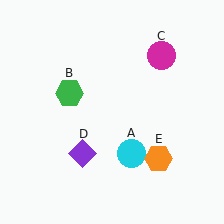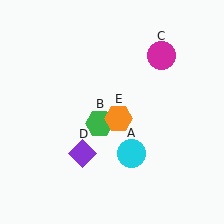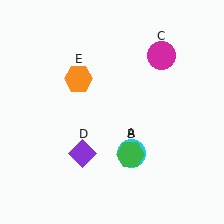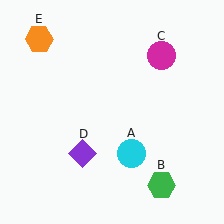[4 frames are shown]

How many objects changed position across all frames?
2 objects changed position: green hexagon (object B), orange hexagon (object E).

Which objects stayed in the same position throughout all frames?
Cyan circle (object A) and magenta circle (object C) and purple diamond (object D) remained stationary.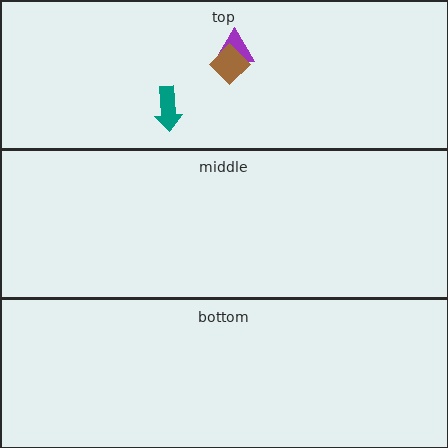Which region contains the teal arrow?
The top region.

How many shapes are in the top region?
3.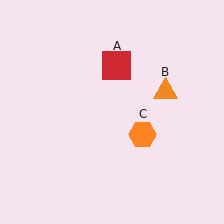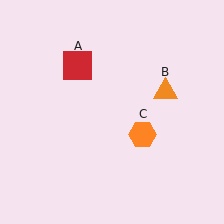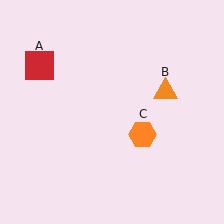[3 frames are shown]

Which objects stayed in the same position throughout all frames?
Orange triangle (object B) and orange hexagon (object C) remained stationary.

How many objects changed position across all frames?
1 object changed position: red square (object A).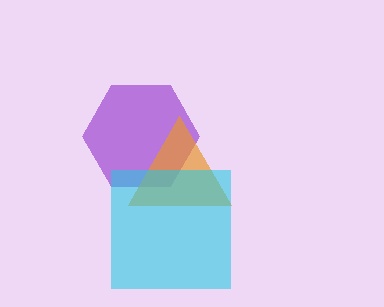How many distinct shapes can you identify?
There are 3 distinct shapes: a purple hexagon, an orange triangle, a cyan square.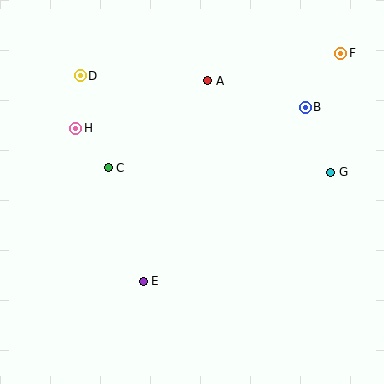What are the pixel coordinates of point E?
Point E is at (143, 281).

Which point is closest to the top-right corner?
Point F is closest to the top-right corner.